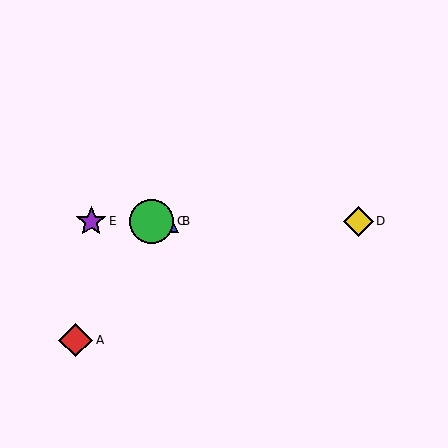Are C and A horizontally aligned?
No, C is at y≈221 and A is at y≈340.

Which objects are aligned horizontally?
Objects B, C, D, E are aligned horizontally.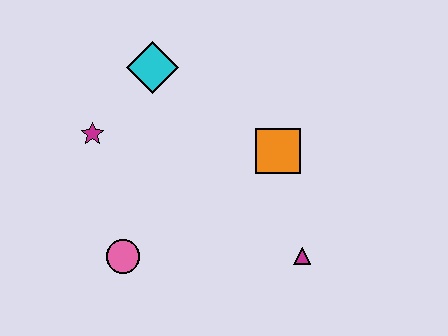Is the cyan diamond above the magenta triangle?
Yes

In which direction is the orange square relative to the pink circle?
The orange square is to the right of the pink circle.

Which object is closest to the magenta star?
The cyan diamond is closest to the magenta star.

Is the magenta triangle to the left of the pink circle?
No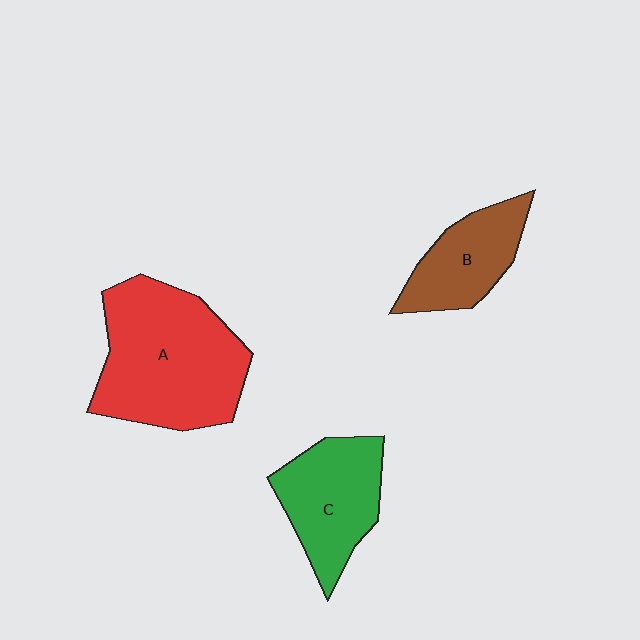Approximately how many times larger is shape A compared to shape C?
Approximately 1.6 times.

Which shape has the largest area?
Shape A (red).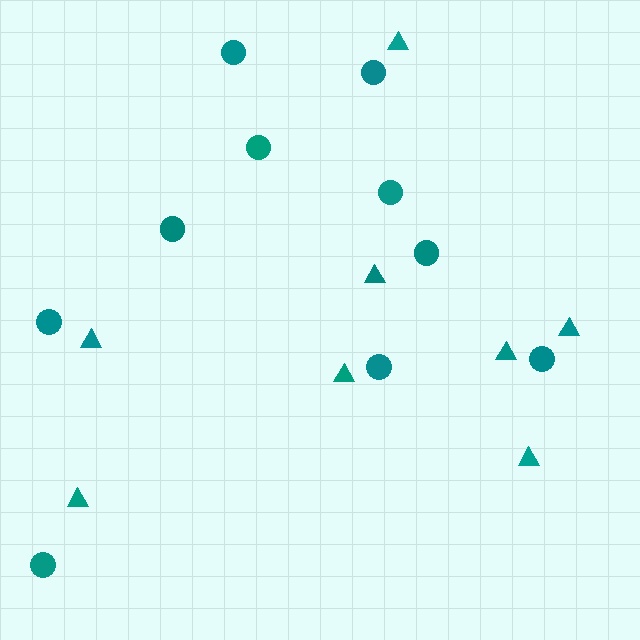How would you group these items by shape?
There are 2 groups: one group of triangles (8) and one group of circles (10).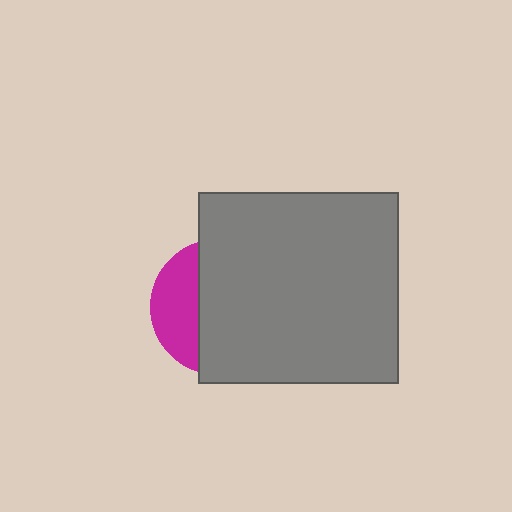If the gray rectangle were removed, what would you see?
You would see the complete magenta circle.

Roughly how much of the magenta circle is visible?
A small part of it is visible (roughly 31%).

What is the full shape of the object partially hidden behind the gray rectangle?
The partially hidden object is a magenta circle.